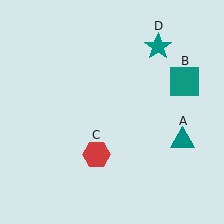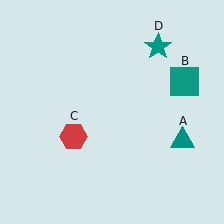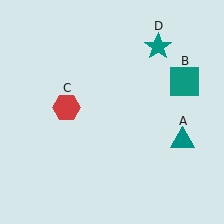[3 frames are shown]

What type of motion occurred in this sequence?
The red hexagon (object C) rotated clockwise around the center of the scene.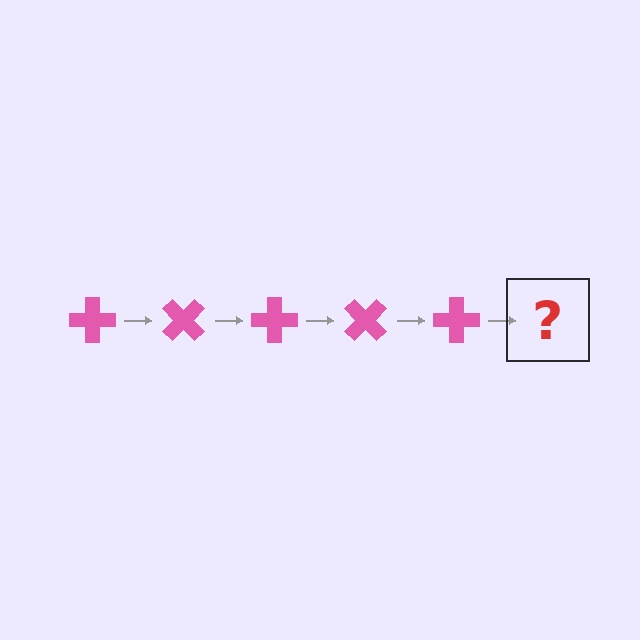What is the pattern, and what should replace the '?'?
The pattern is that the cross rotates 45 degrees each step. The '?' should be a pink cross rotated 225 degrees.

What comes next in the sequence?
The next element should be a pink cross rotated 225 degrees.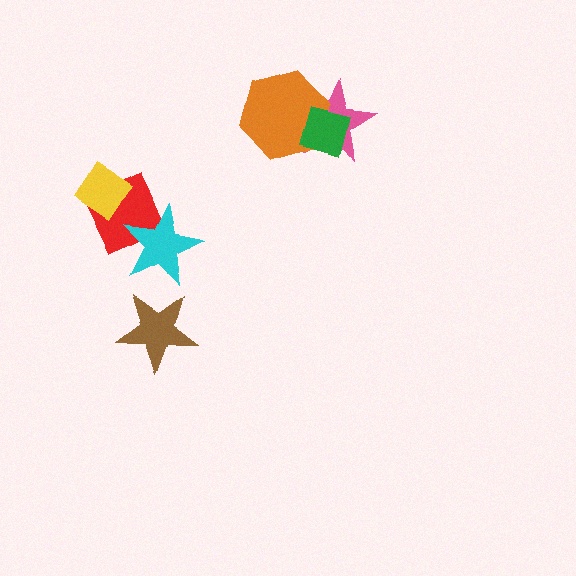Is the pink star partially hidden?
Yes, it is partially covered by another shape.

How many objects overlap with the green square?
2 objects overlap with the green square.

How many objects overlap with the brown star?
0 objects overlap with the brown star.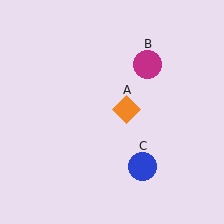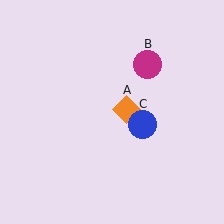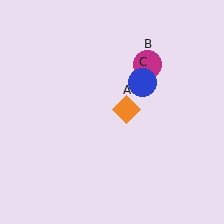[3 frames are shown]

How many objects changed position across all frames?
1 object changed position: blue circle (object C).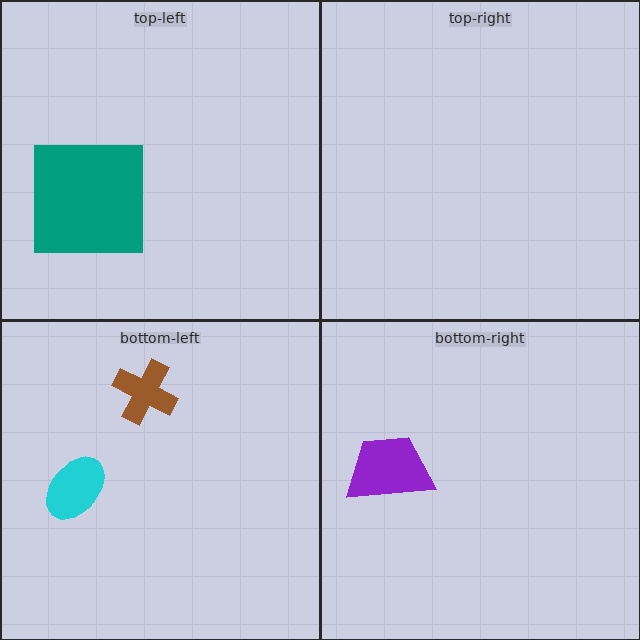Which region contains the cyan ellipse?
The bottom-left region.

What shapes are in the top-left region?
The teal square.